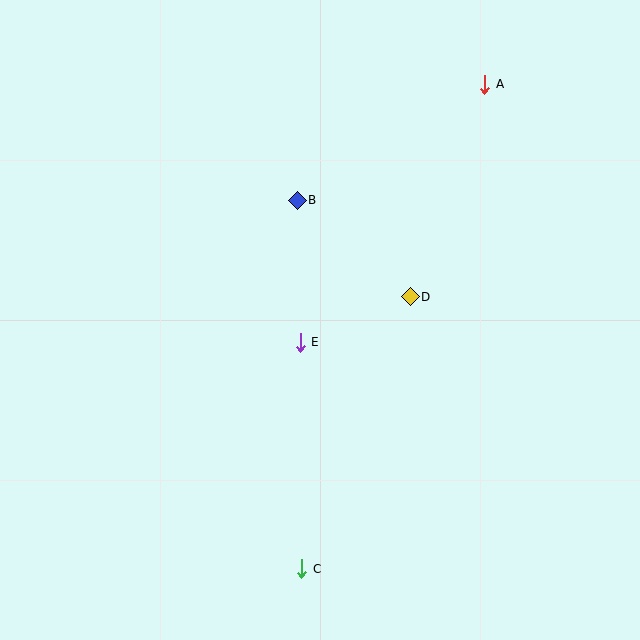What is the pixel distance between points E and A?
The distance between E and A is 317 pixels.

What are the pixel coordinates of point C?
Point C is at (302, 569).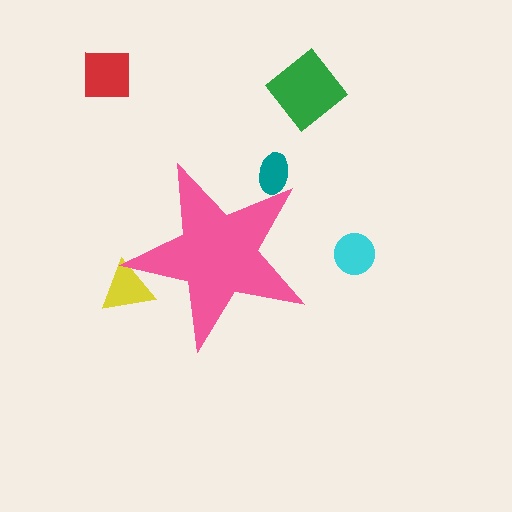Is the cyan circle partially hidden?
No, the cyan circle is fully visible.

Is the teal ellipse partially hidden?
Yes, the teal ellipse is partially hidden behind the pink star.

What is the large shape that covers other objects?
A pink star.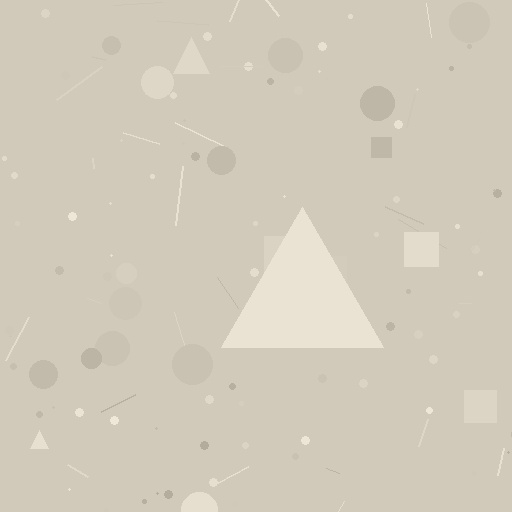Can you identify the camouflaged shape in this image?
The camouflaged shape is a triangle.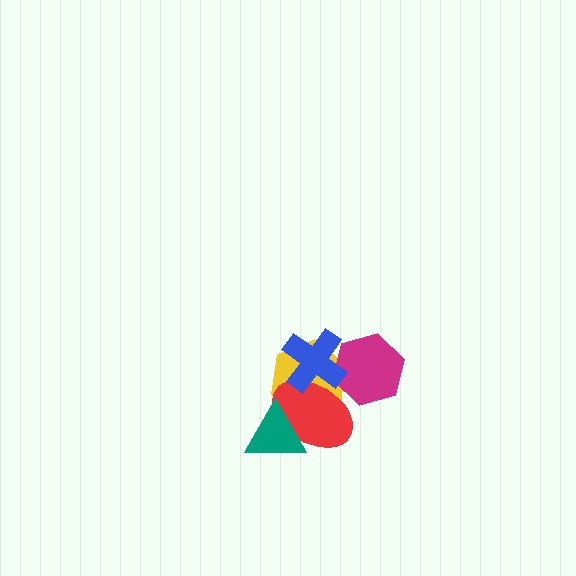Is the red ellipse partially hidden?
Yes, it is partially covered by another shape.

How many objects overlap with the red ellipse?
4 objects overlap with the red ellipse.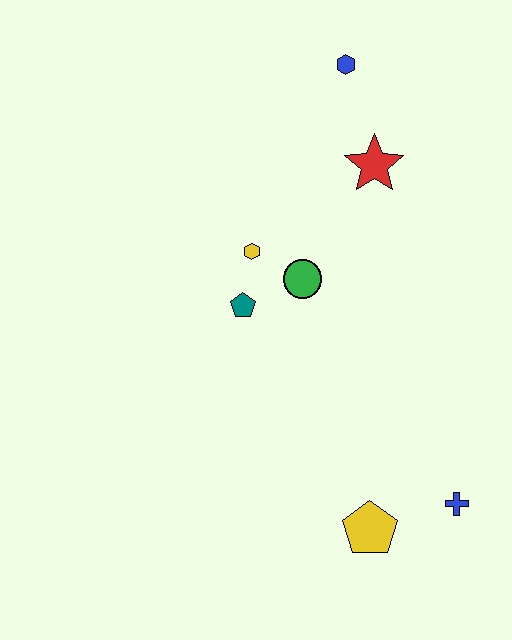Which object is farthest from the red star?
The yellow pentagon is farthest from the red star.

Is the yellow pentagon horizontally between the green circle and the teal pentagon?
No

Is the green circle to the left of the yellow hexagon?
No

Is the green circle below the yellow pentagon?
No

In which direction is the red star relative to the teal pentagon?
The red star is above the teal pentagon.